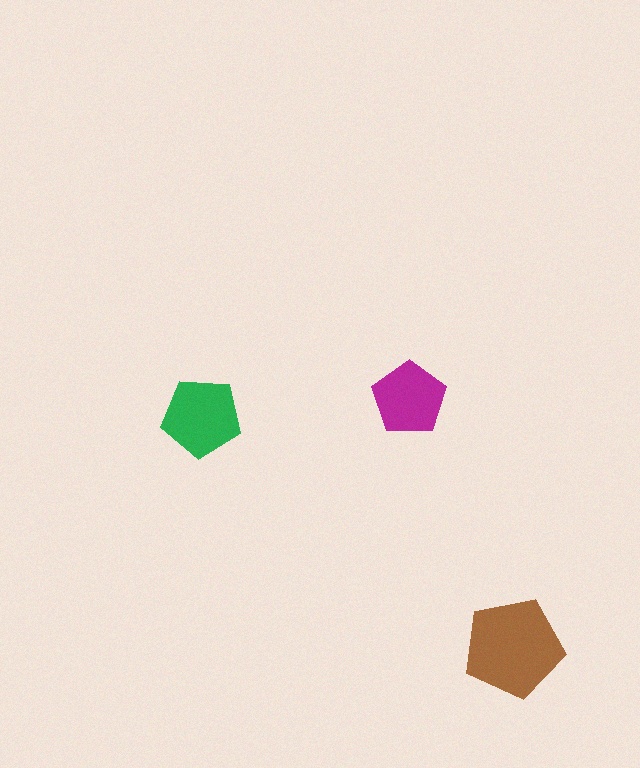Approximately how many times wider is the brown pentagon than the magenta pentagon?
About 1.5 times wider.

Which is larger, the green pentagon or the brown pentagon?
The brown one.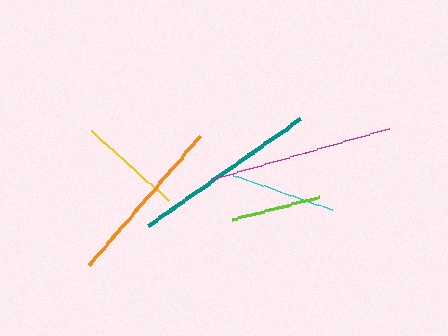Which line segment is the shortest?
The lime line is the shortest at approximately 90 pixels.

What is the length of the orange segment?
The orange segment is approximately 171 pixels long.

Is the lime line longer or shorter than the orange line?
The orange line is longer than the lime line.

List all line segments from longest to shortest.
From longest to shortest: teal, magenta, orange, yellow, cyan, lime.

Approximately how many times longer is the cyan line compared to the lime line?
The cyan line is approximately 1.1 times the length of the lime line.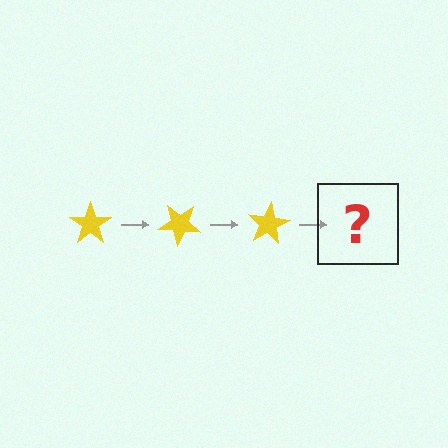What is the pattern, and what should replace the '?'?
The pattern is that the star rotates 40 degrees each step. The '?' should be a yellow star rotated 120 degrees.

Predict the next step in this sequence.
The next step is a yellow star rotated 120 degrees.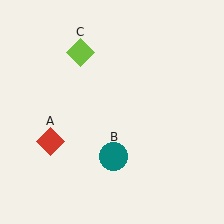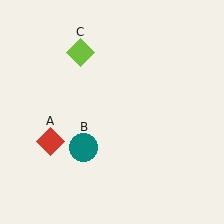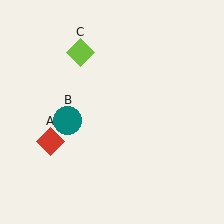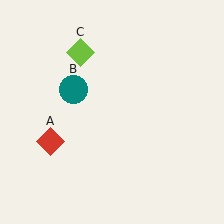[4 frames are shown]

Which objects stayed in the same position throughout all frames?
Red diamond (object A) and lime diamond (object C) remained stationary.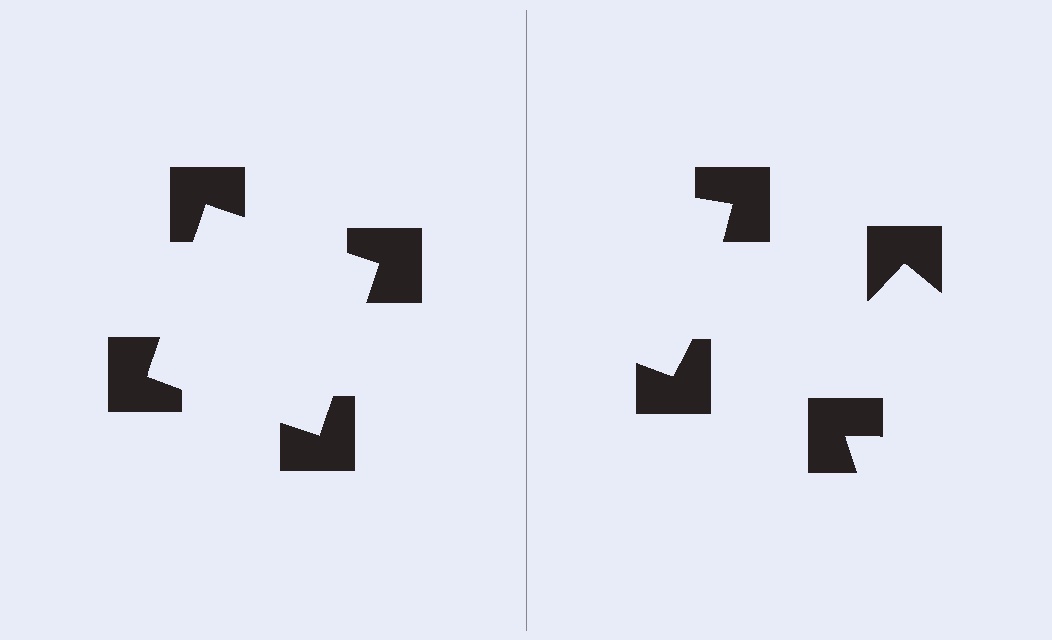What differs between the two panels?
The notched squares are positioned identically on both sides; only the wedge orientations differ. On the left they align to a square; on the right they are misaligned.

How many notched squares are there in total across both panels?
8 — 4 on each side.